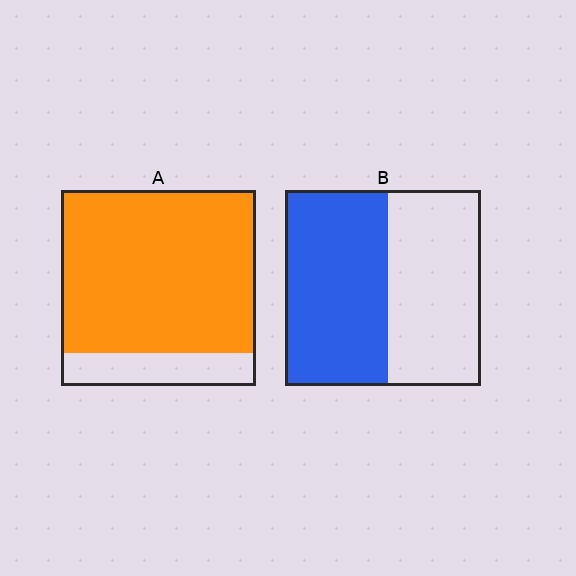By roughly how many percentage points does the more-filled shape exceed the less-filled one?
By roughly 30 percentage points (A over B).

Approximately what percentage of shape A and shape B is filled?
A is approximately 85% and B is approximately 55%.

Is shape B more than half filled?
Roughly half.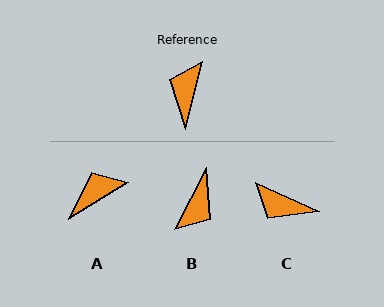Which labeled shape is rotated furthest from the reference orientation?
B, about 168 degrees away.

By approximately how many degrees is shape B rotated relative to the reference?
Approximately 168 degrees counter-clockwise.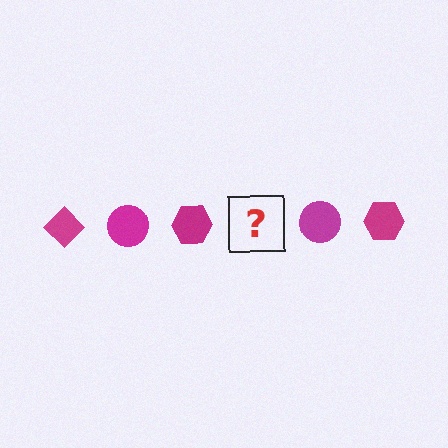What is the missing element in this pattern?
The missing element is a magenta diamond.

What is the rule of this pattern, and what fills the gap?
The rule is that the pattern cycles through diamond, circle, hexagon shapes in magenta. The gap should be filled with a magenta diamond.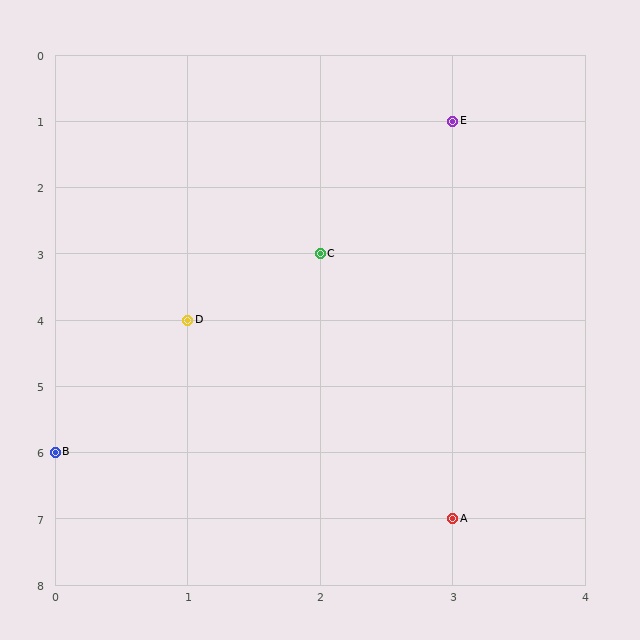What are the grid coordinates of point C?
Point C is at grid coordinates (2, 3).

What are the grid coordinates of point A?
Point A is at grid coordinates (3, 7).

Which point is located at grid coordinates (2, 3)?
Point C is at (2, 3).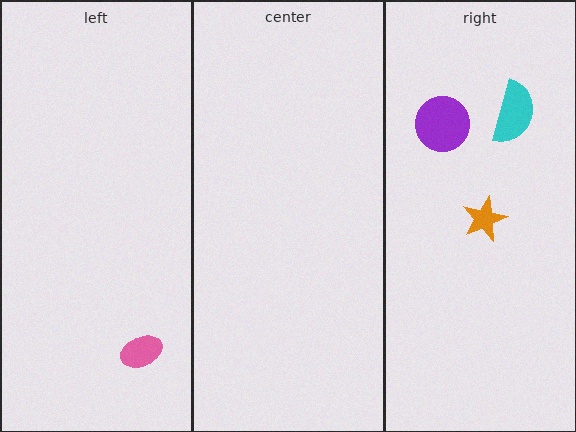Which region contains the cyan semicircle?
The right region.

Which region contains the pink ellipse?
The left region.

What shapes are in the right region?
The orange star, the purple circle, the cyan semicircle.